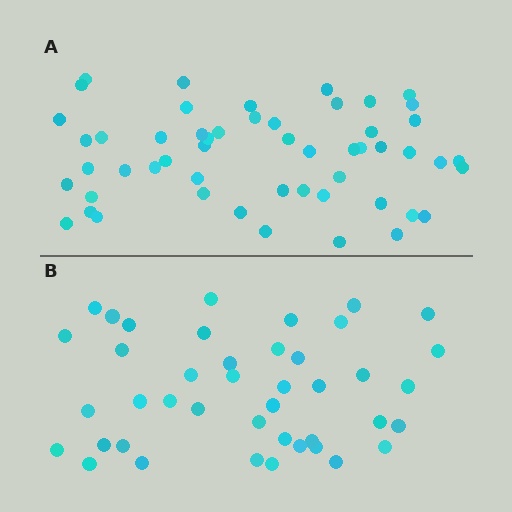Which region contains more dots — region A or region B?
Region A (the top region) has more dots.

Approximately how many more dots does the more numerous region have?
Region A has roughly 12 or so more dots than region B.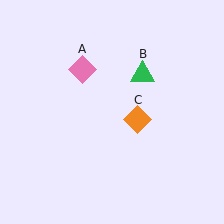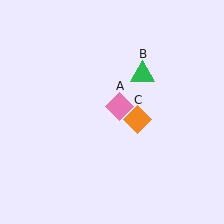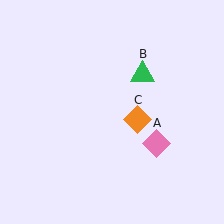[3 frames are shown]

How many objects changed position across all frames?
1 object changed position: pink diamond (object A).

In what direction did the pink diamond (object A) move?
The pink diamond (object A) moved down and to the right.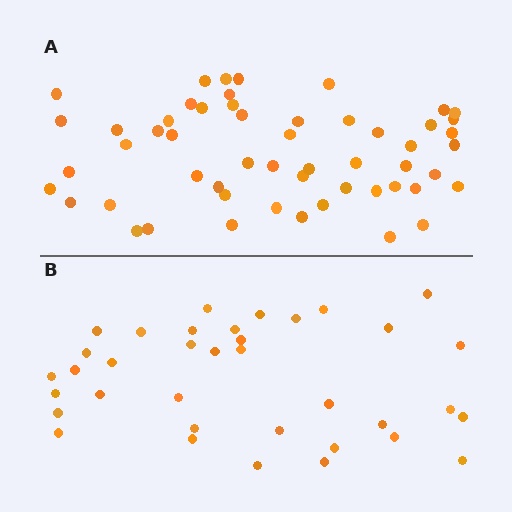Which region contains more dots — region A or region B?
Region A (the top region) has more dots.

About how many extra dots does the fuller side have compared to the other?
Region A has approximately 20 more dots than region B.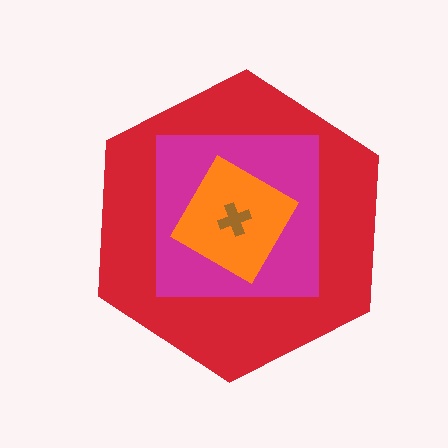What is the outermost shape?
The red hexagon.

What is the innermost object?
The brown cross.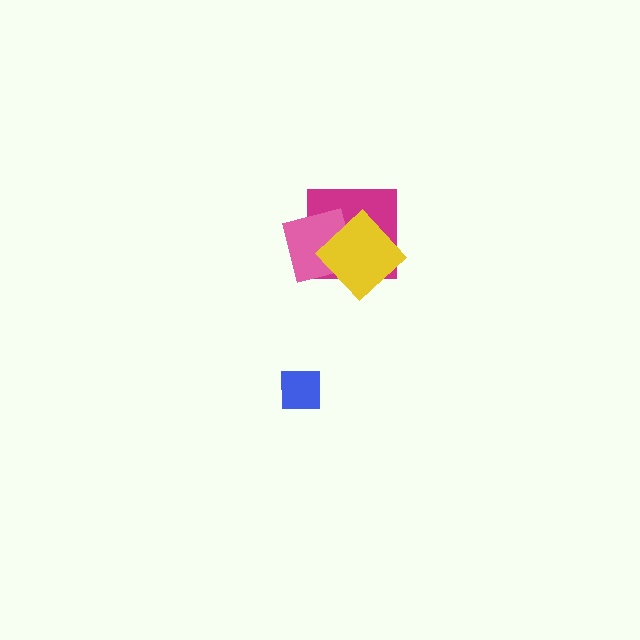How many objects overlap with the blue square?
0 objects overlap with the blue square.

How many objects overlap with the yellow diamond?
2 objects overlap with the yellow diamond.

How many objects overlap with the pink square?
2 objects overlap with the pink square.